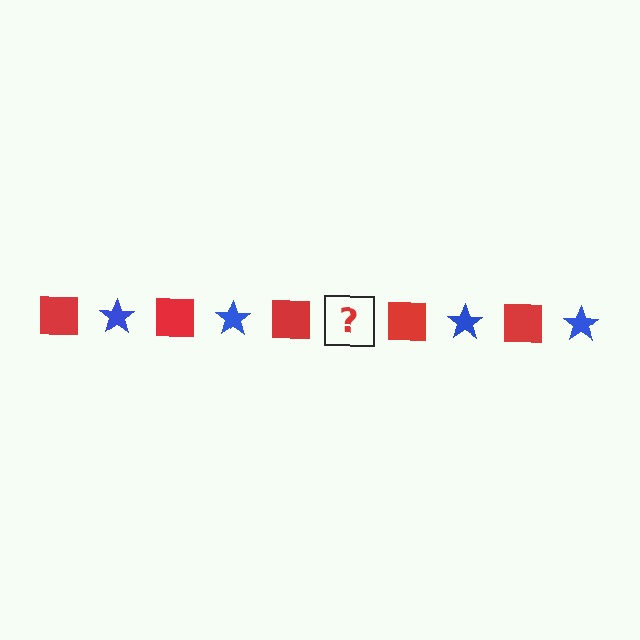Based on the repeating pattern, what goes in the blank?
The blank should be a blue star.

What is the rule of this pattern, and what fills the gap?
The rule is that the pattern alternates between red square and blue star. The gap should be filled with a blue star.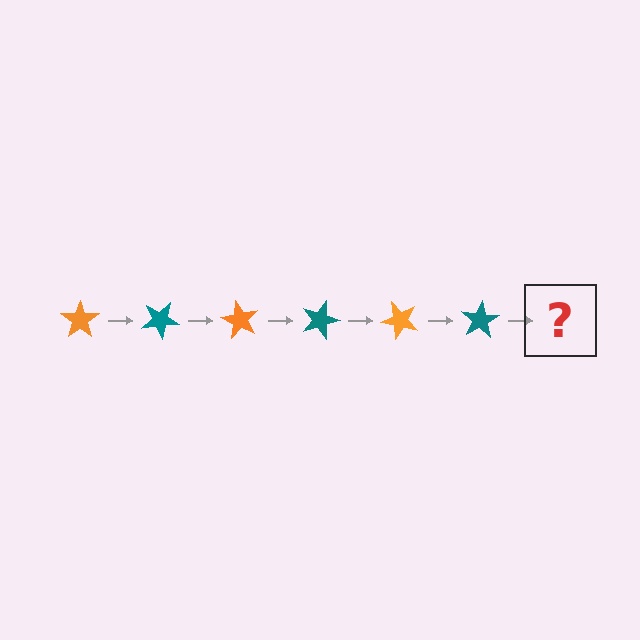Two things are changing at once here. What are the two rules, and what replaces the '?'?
The two rules are that it rotates 30 degrees each step and the color cycles through orange and teal. The '?' should be an orange star, rotated 180 degrees from the start.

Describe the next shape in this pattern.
It should be an orange star, rotated 180 degrees from the start.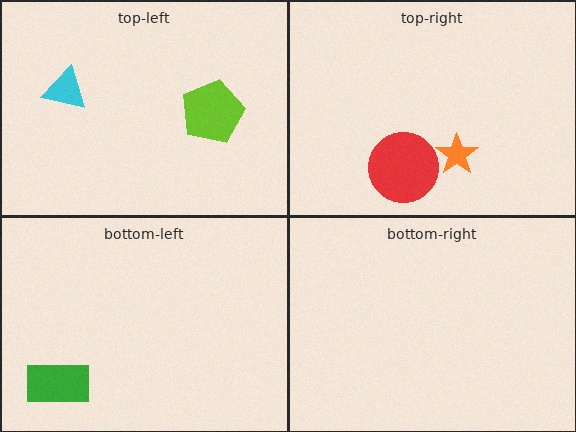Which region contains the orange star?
The top-right region.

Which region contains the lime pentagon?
The top-left region.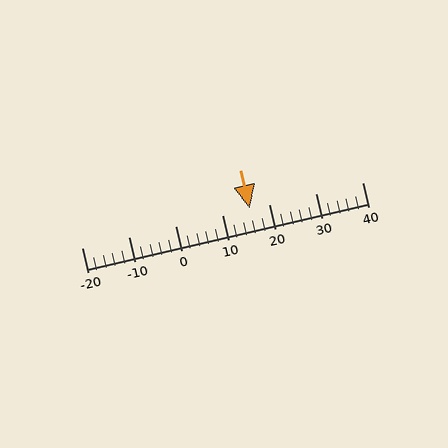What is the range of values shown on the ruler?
The ruler shows values from -20 to 40.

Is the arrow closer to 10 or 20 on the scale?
The arrow is closer to 20.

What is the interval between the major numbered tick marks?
The major tick marks are spaced 10 units apart.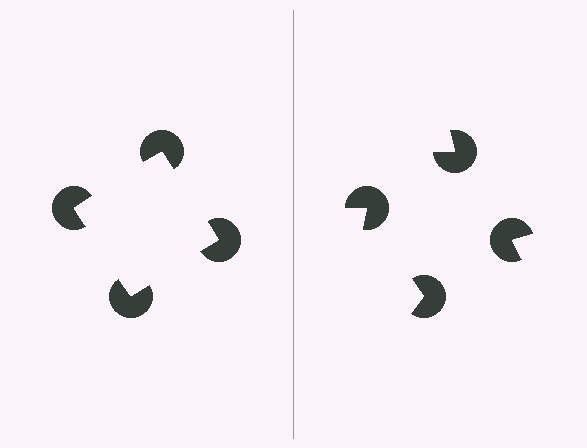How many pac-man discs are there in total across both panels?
8 — 4 on each side.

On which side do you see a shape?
An illusory square appears on the left side. On the right side the wedge cuts are rotated, so no coherent shape forms.